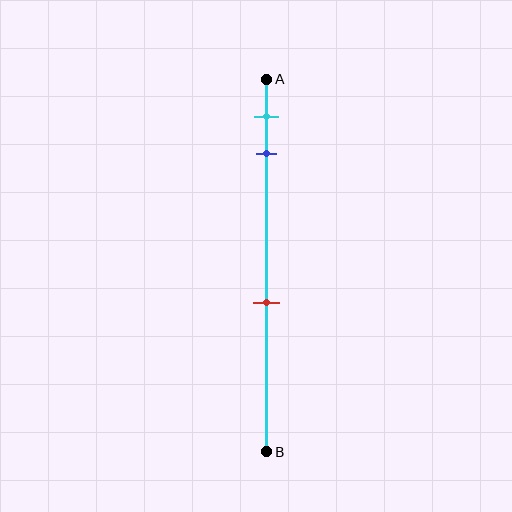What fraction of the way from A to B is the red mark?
The red mark is approximately 60% (0.6) of the way from A to B.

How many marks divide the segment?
There are 3 marks dividing the segment.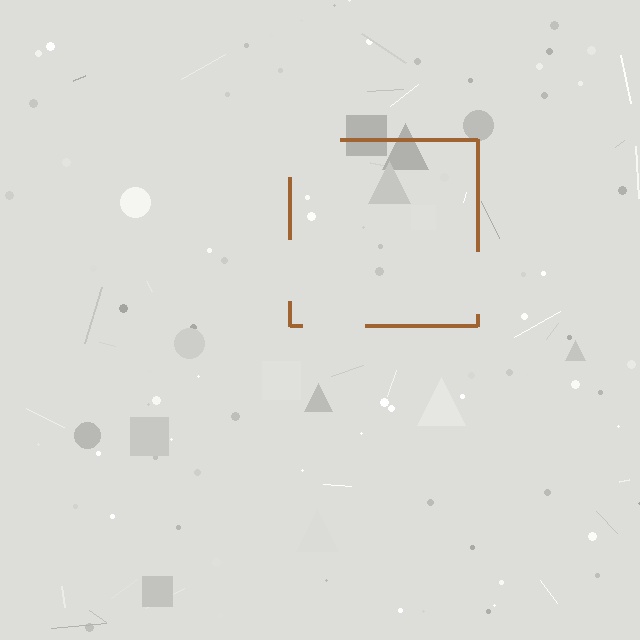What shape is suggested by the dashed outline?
The dashed outline suggests a square.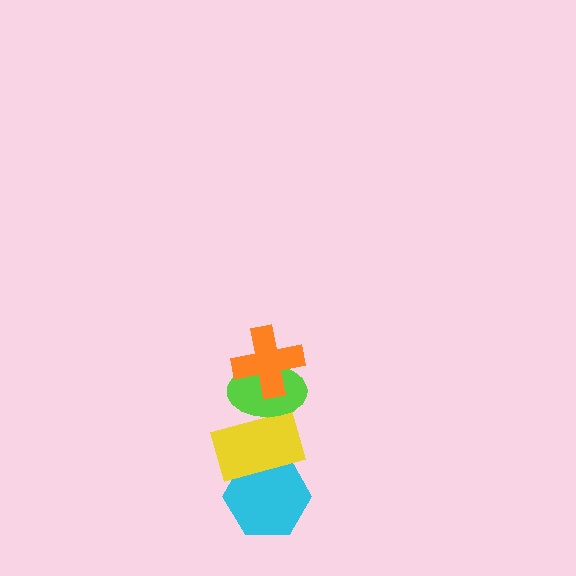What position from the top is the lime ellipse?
The lime ellipse is 2nd from the top.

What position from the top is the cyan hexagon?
The cyan hexagon is 4th from the top.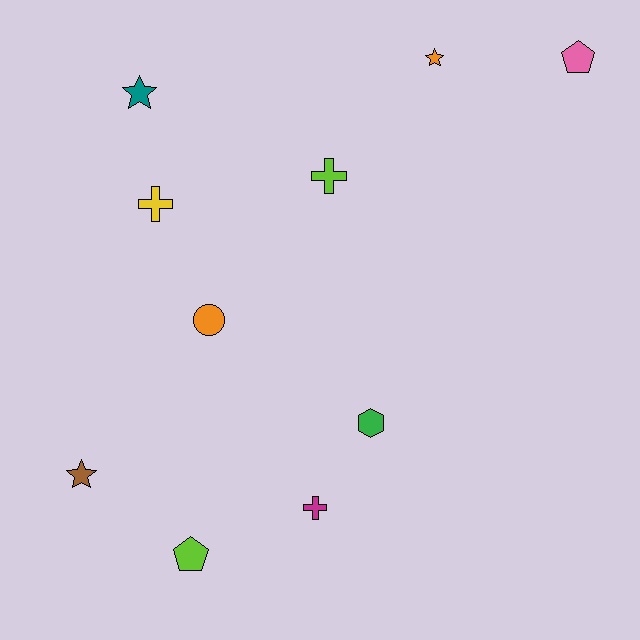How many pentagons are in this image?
There are 2 pentagons.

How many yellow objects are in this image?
There is 1 yellow object.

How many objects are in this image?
There are 10 objects.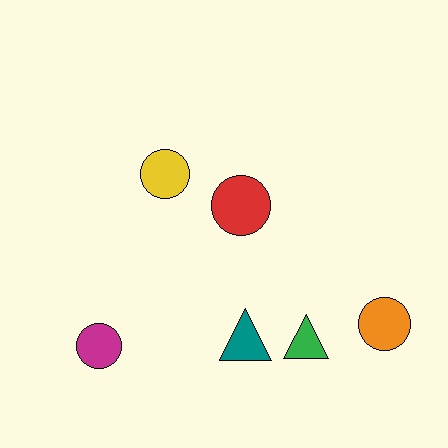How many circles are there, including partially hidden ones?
There are 4 circles.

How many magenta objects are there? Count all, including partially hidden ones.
There is 1 magenta object.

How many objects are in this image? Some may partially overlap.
There are 6 objects.